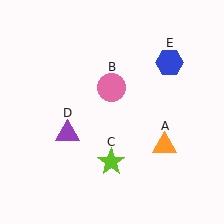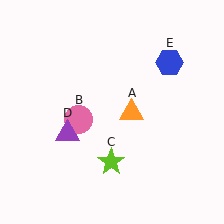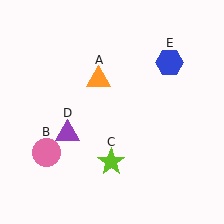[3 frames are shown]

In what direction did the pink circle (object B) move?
The pink circle (object B) moved down and to the left.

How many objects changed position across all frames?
2 objects changed position: orange triangle (object A), pink circle (object B).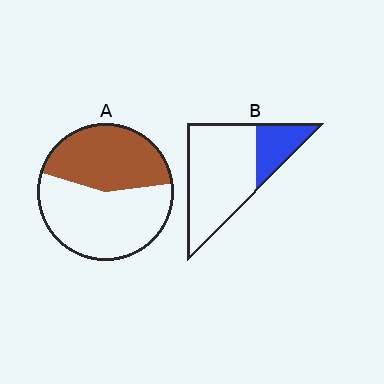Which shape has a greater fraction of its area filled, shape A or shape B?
Shape A.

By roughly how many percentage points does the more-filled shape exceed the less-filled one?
By roughly 20 percentage points (A over B).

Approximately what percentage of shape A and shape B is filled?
A is approximately 45% and B is approximately 25%.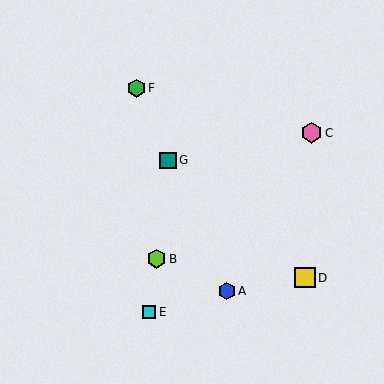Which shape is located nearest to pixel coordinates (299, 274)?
The yellow square (labeled D) at (305, 278) is nearest to that location.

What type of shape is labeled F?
Shape F is a green hexagon.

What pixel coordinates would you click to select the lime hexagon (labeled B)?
Click at (157, 259) to select the lime hexagon B.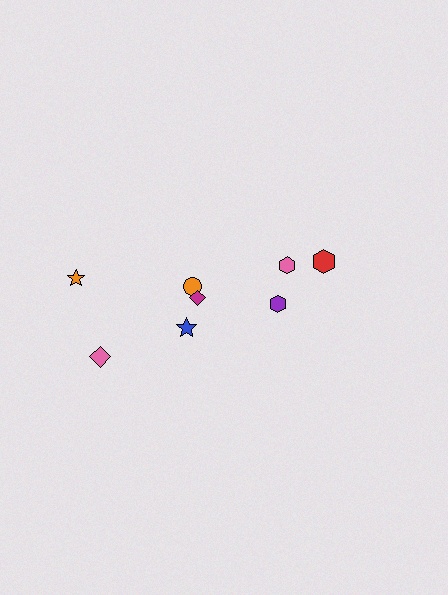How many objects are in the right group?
There are 3 objects.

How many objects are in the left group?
There are 5 objects.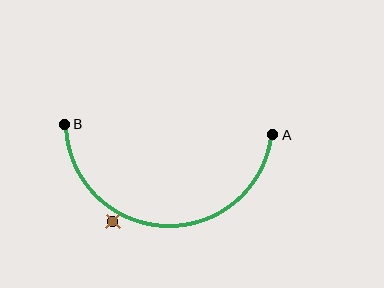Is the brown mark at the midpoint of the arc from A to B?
No — the brown mark does not lie on the arc at all. It sits slightly outside the curve.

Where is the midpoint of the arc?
The arc midpoint is the point on the curve farthest from the straight line joining A and B. It sits below that line.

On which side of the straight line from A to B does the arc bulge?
The arc bulges below the straight line connecting A and B.